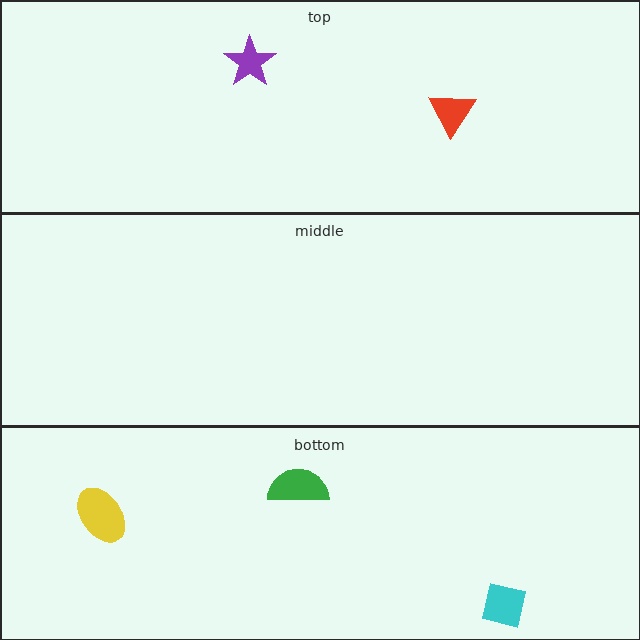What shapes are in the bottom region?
The green semicircle, the yellow ellipse, the cyan square.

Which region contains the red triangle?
The top region.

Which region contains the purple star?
The top region.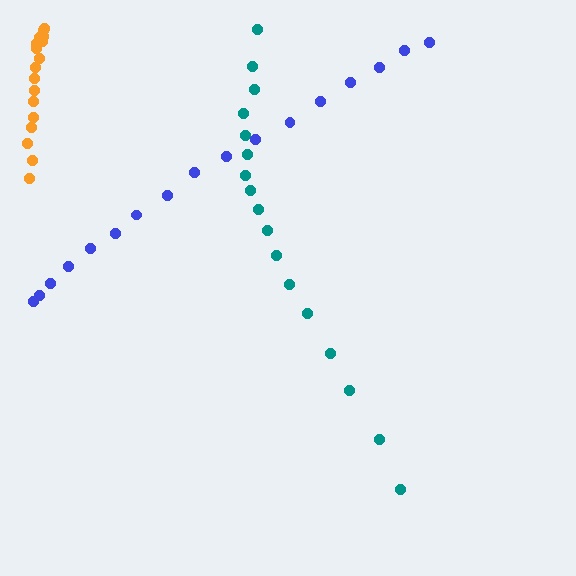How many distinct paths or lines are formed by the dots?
There are 3 distinct paths.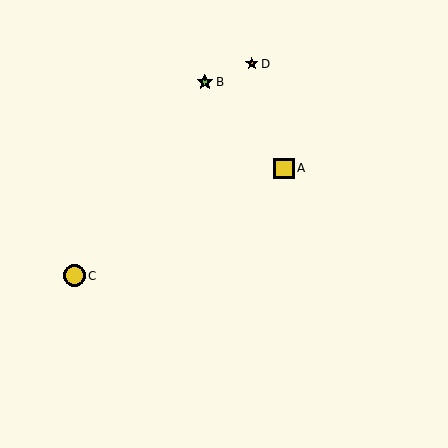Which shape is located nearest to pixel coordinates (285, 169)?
The yellow square (labeled A) at (284, 168) is nearest to that location.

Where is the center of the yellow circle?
The center of the yellow circle is at (75, 276).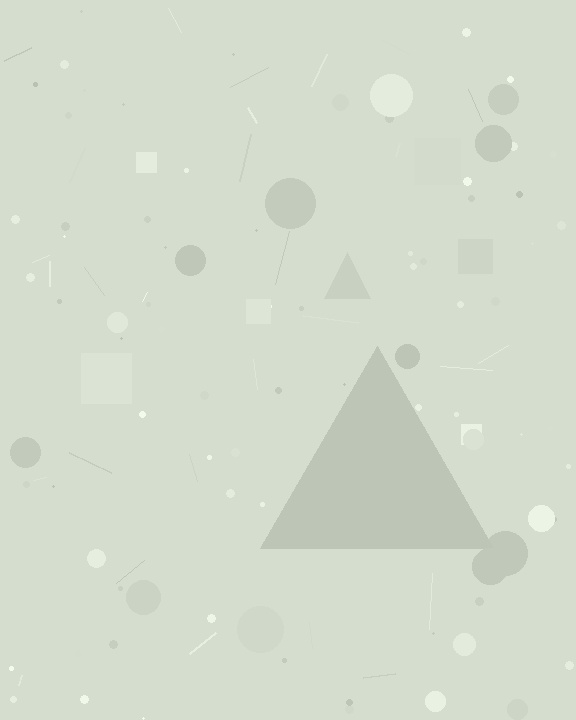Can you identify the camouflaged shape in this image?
The camouflaged shape is a triangle.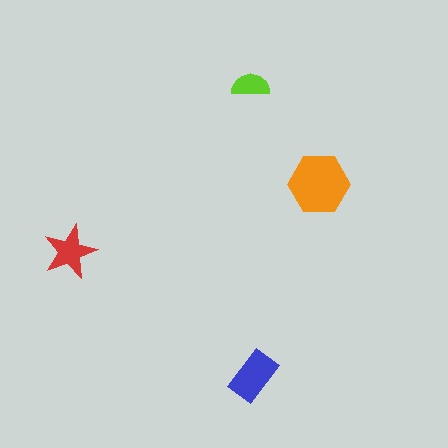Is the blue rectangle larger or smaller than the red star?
Larger.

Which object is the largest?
The orange hexagon.